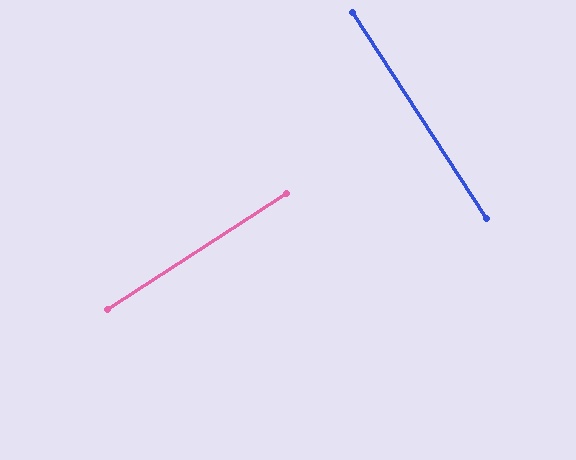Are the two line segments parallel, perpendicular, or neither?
Perpendicular — they meet at approximately 90°.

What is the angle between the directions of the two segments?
Approximately 90 degrees.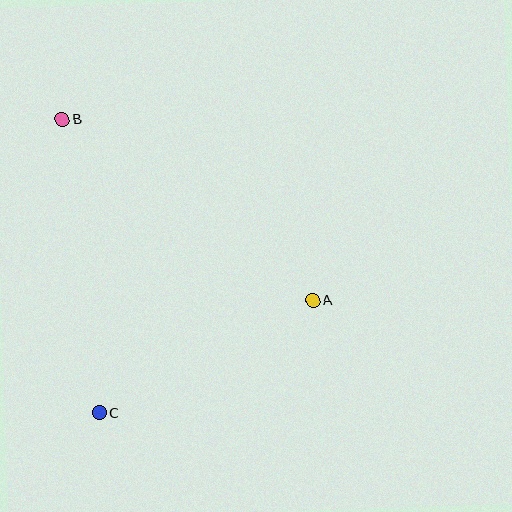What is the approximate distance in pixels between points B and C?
The distance between B and C is approximately 296 pixels.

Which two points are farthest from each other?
Points A and B are farthest from each other.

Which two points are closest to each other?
Points A and C are closest to each other.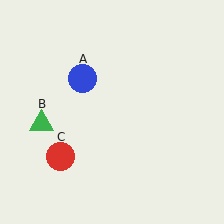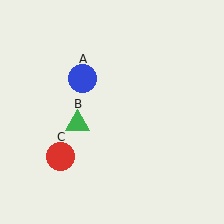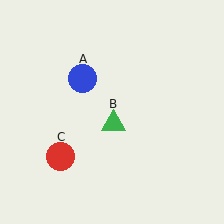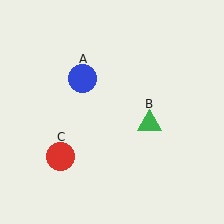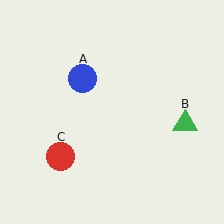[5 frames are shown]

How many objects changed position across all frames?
1 object changed position: green triangle (object B).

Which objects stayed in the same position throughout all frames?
Blue circle (object A) and red circle (object C) remained stationary.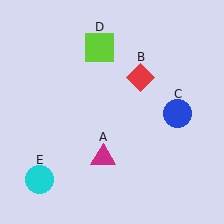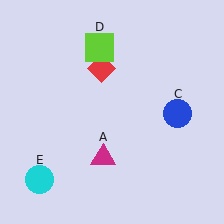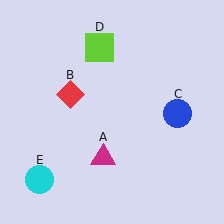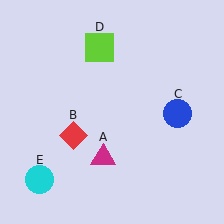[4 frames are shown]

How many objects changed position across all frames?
1 object changed position: red diamond (object B).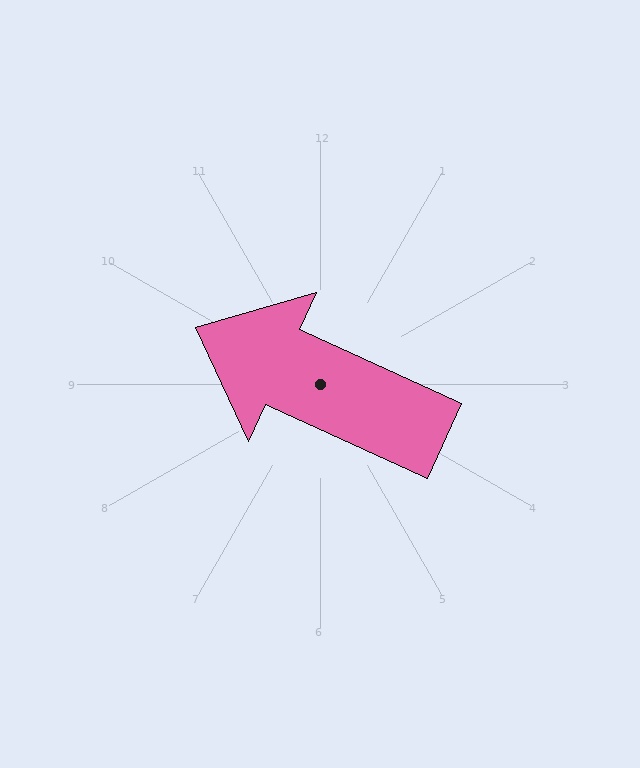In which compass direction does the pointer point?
Northwest.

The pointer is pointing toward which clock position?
Roughly 10 o'clock.